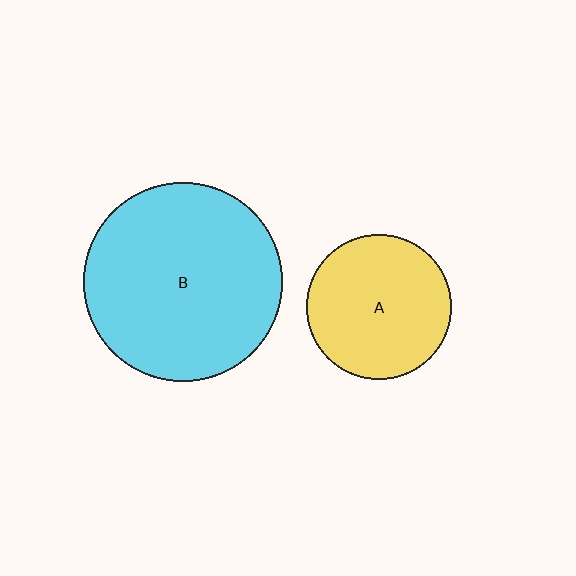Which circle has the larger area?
Circle B (cyan).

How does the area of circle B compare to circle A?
Approximately 1.9 times.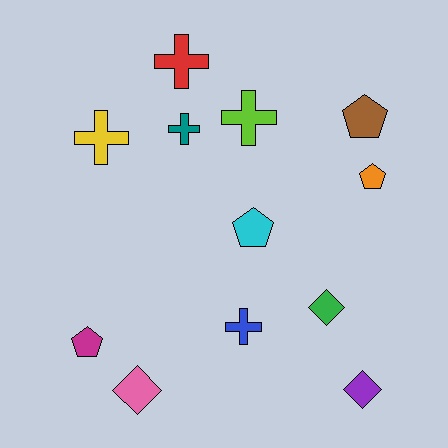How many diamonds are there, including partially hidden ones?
There are 3 diamonds.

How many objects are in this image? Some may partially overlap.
There are 12 objects.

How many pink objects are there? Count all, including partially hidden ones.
There is 1 pink object.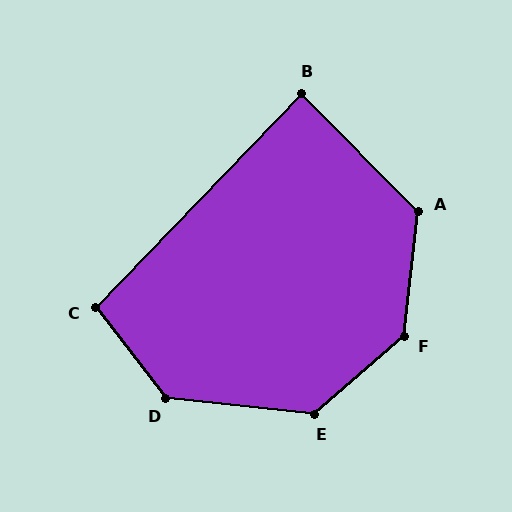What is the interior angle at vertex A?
Approximately 129 degrees (obtuse).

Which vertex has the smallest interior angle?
B, at approximately 89 degrees.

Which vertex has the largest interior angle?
F, at approximately 137 degrees.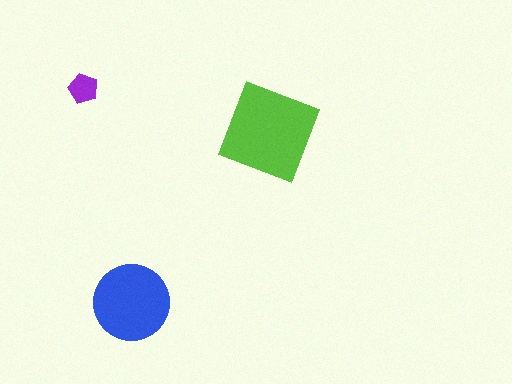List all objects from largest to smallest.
The lime diamond, the blue circle, the purple pentagon.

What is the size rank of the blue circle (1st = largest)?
2nd.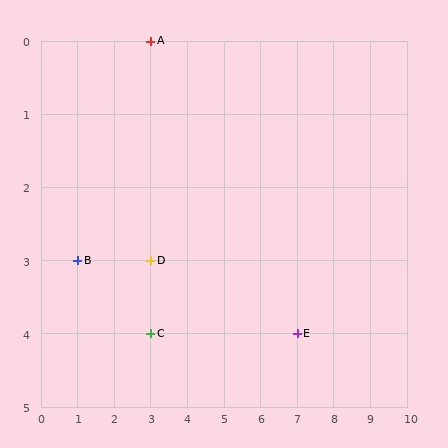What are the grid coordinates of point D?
Point D is at grid coordinates (3, 3).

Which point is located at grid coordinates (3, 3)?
Point D is at (3, 3).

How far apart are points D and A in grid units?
Points D and A are 3 rows apart.